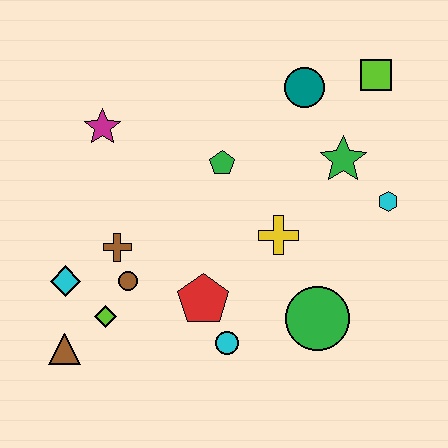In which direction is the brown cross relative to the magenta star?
The brown cross is below the magenta star.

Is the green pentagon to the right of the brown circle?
Yes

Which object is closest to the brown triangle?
The lime diamond is closest to the brown triangle.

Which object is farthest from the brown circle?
The lime square is farthest from the brown circle.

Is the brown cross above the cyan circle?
Yes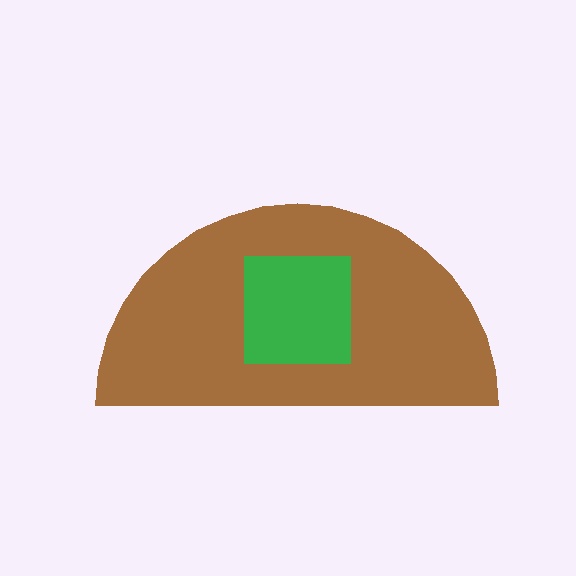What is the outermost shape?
The brown semicircle.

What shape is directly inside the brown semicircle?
The green square.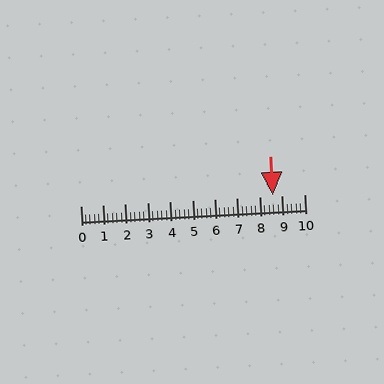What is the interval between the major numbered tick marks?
The major tick marks are spaced 1 units apart.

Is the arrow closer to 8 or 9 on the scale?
The arrow is closer to 9.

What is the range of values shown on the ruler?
The ruler shows values from 0 to 10.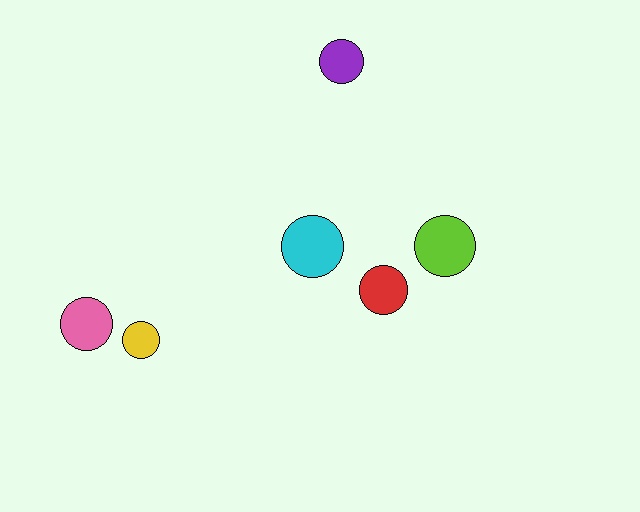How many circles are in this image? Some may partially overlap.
There are 6 circles.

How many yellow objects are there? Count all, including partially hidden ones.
There is 1 yellow object.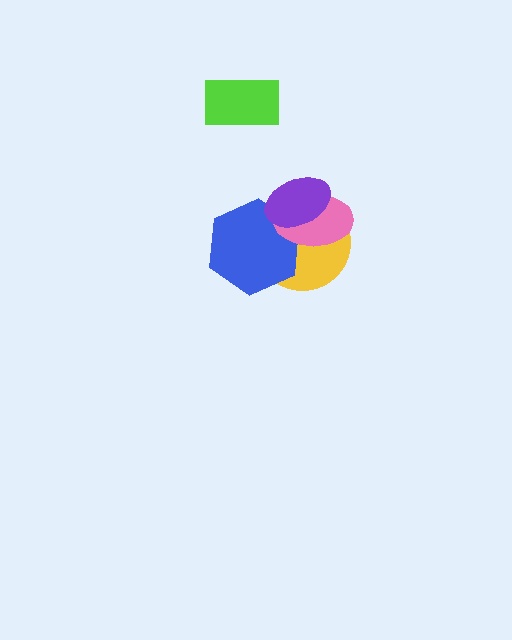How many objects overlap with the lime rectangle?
0 objects overlap with the lime rectangle.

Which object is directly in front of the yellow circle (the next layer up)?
The blue hexagon is directly in front of the yellow circle.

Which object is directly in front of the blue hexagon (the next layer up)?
The pink ellipse is directly in front of the blue hexagon.